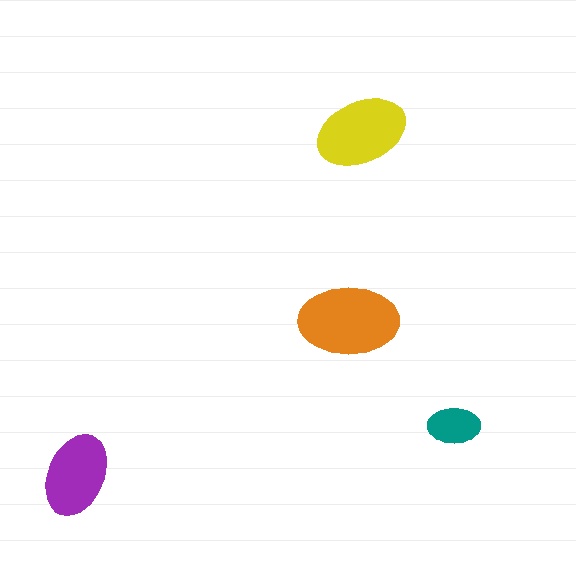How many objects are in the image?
There are 4 objects in the image.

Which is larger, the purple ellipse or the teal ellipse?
The purple one.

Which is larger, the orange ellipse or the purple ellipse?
The orange one.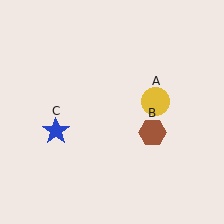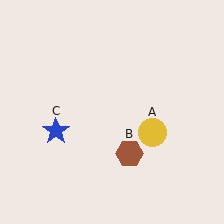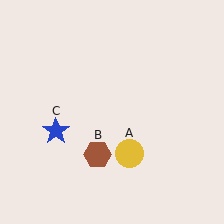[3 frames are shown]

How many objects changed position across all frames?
2 objects changed position: yellow circle (object A), brown hexagon (object B).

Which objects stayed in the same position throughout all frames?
Blue star (object C) remained stationary.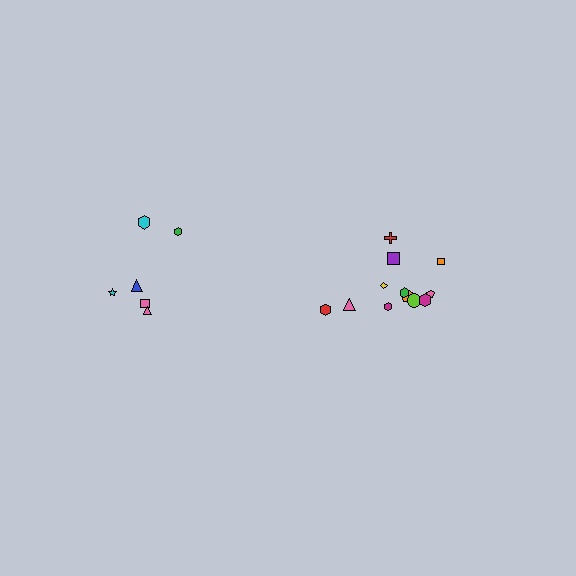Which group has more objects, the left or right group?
The right group.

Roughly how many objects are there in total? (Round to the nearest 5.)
Roughly 20 objects in total.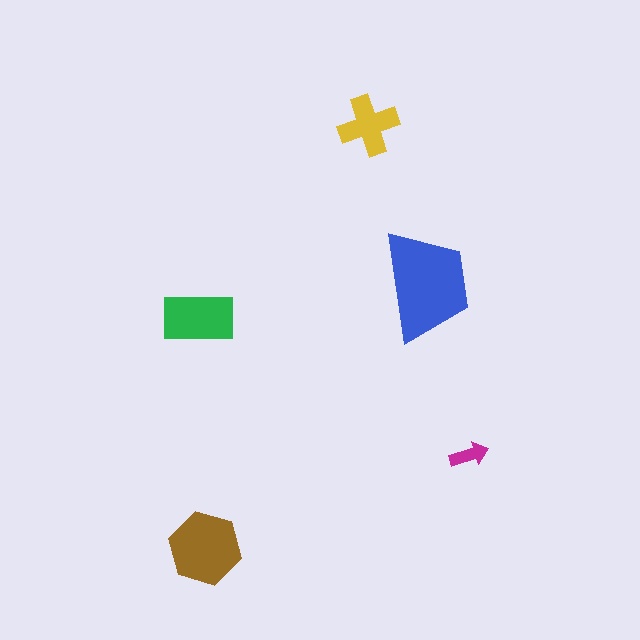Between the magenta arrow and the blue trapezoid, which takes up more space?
The blue trapezoid.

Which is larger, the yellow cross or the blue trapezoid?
The blue trapezoid.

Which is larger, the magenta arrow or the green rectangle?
The green rectangle.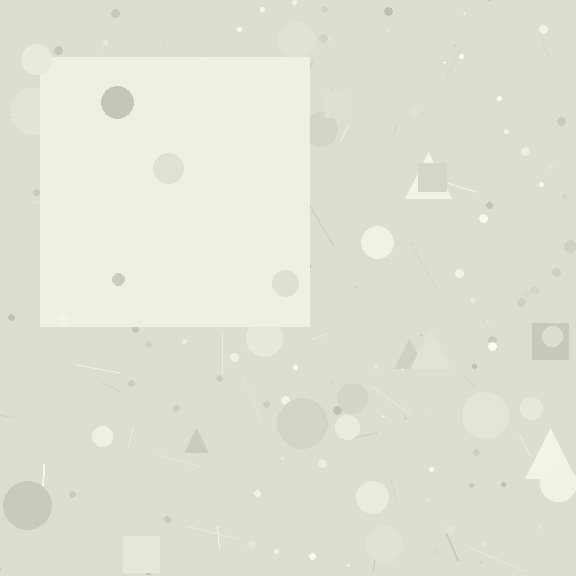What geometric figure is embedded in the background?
A square is embedded in the background.